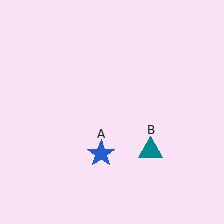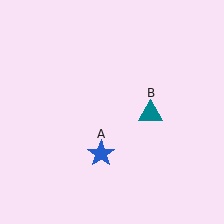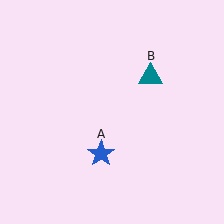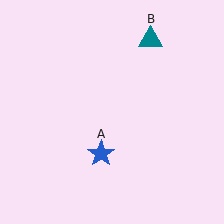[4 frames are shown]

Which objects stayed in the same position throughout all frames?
Blue star (object A) remained stationary.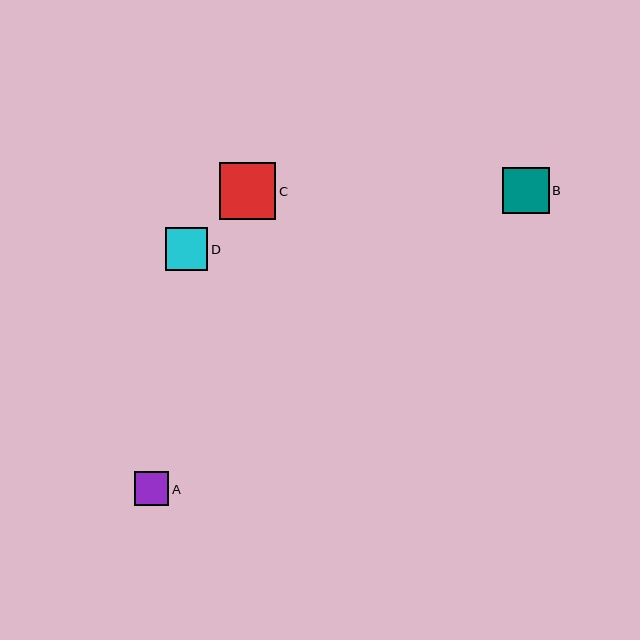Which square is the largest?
Square C is the largest with a size of approximately 57 pixels.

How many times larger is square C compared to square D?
Square C is approximately 1.3 times the size of square D.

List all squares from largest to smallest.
From largest to smallest: C, B, D, A.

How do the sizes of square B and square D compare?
Square B and square D are approximately the same size.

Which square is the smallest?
Square A is the smallest with a size of approximately 34 pixels.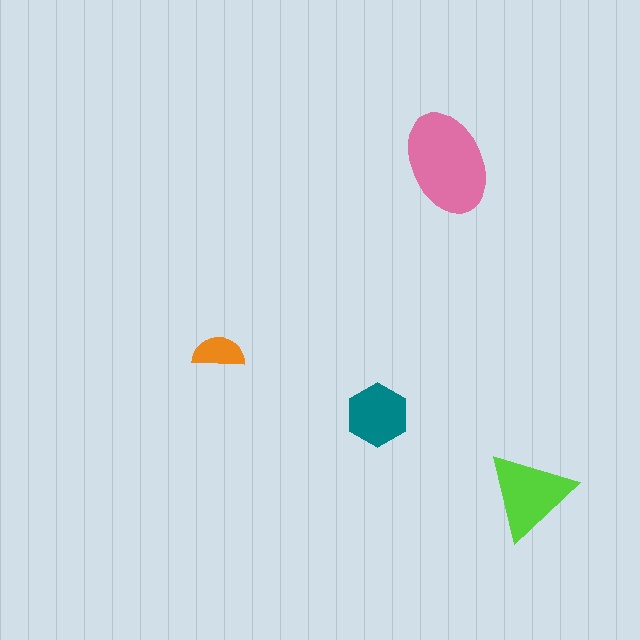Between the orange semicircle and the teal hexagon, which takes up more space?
The teal hexagon.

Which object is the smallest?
The orange semicircle.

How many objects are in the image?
There are 4 objects in the image.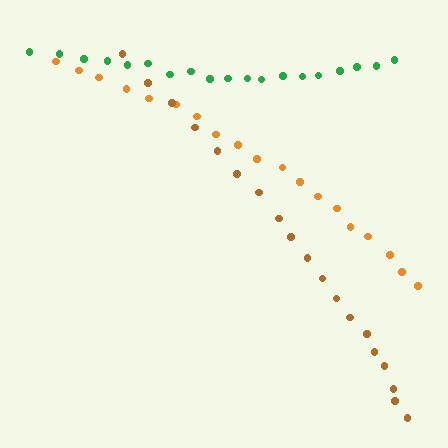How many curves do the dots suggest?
There are 3 distinct paths.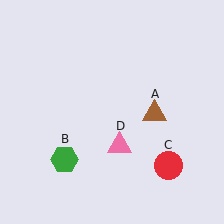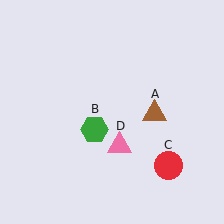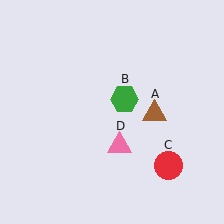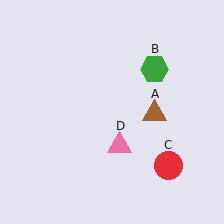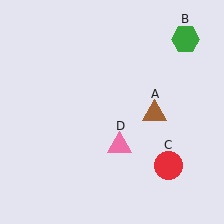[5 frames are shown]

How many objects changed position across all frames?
1 object changed position: green hexagon (object B).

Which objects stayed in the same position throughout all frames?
Brown triangle (object A) and red circle (object C) and pink triangle (object D) remained stationary.